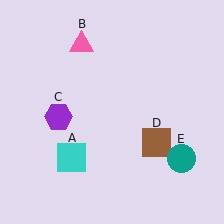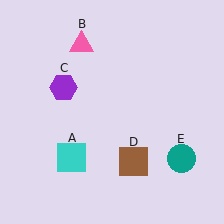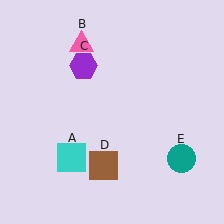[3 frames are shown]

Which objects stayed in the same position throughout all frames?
Cyan square (object A) and pink triangle (object B) and teal circle (object E) remained stationary.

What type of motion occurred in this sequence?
The purple hexagon (object C), brown square (object D) rotated clockwise around the center of the scene.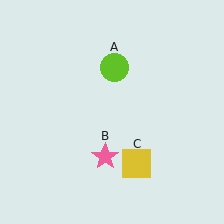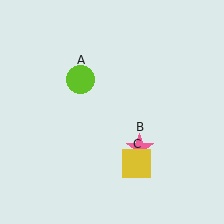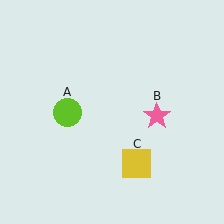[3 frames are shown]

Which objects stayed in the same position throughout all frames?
Yellow square (object C) remained stationary.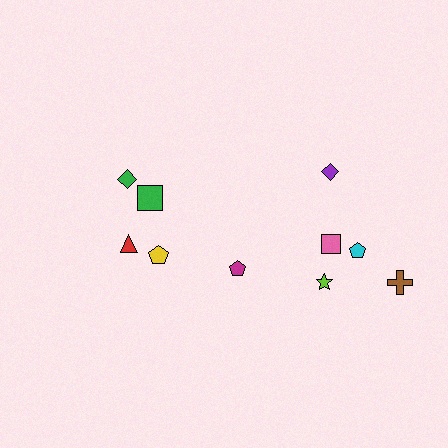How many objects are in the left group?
There are 4 objects.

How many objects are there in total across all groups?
There are 10 objects.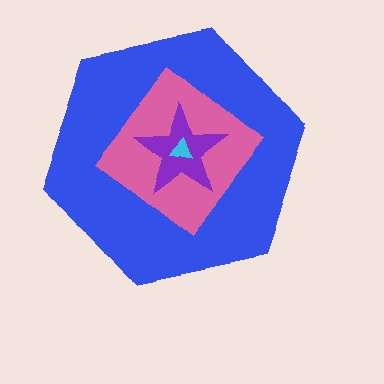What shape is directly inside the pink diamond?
The purple star.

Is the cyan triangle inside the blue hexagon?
Yes.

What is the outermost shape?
The blue hexagon.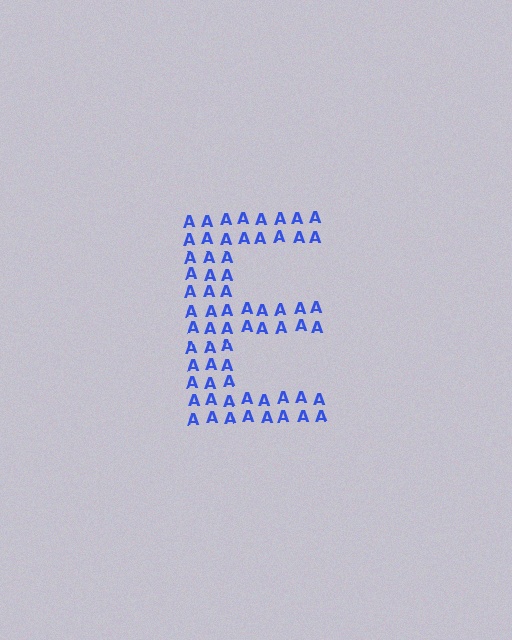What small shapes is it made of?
It is made of small letter A's.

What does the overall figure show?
The overall figure shows the letter E.